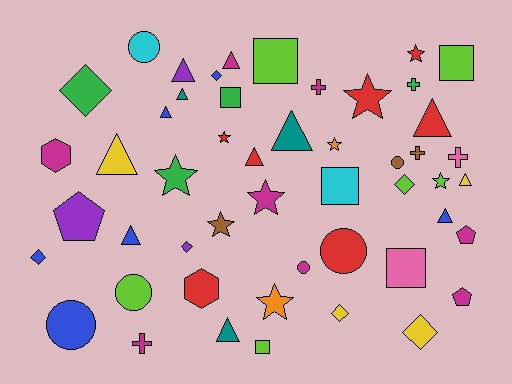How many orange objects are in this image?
There are 2 orange objects.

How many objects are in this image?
There are 50 objects.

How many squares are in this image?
There are 6 squares.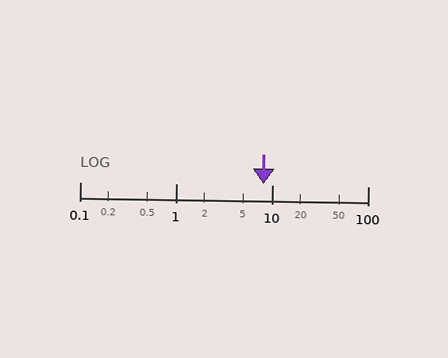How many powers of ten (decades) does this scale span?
The scale spans 3 decades, from 0.1 to 100.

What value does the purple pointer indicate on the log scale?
The pointer indicates approximately 8.2.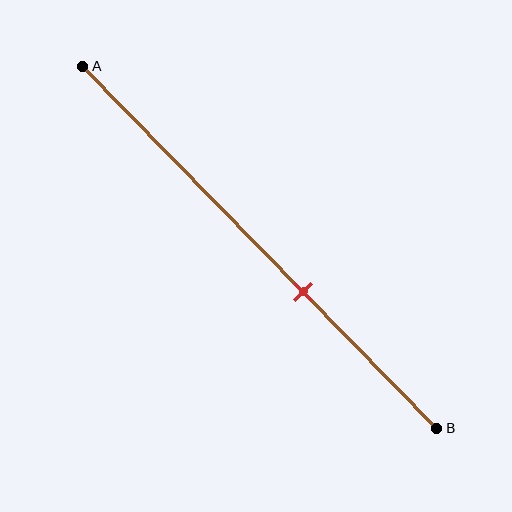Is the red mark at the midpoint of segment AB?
No, the mark is at about 60% from A, not at the 50% midpoint.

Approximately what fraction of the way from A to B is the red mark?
The red mark is approximately 60% of the way from A to B.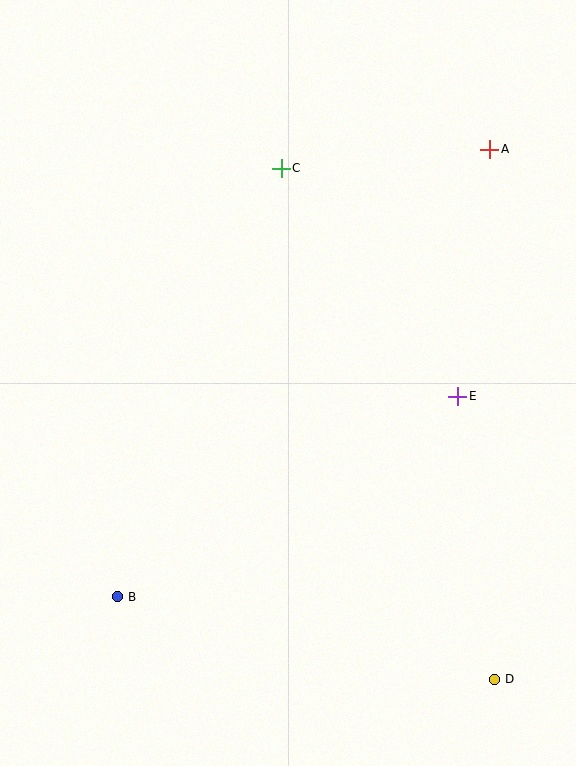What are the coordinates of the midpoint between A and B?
The midpoint between A and B is at (304, 373).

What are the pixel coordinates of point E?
Point E is at (458, 396).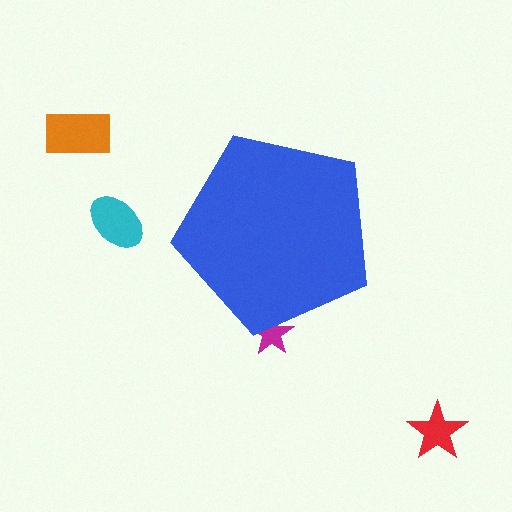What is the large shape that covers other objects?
A blue pentagon.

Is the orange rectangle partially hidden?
No, the orange rectangle is fully visible.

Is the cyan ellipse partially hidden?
No, the cyan ellipse is fully visible.